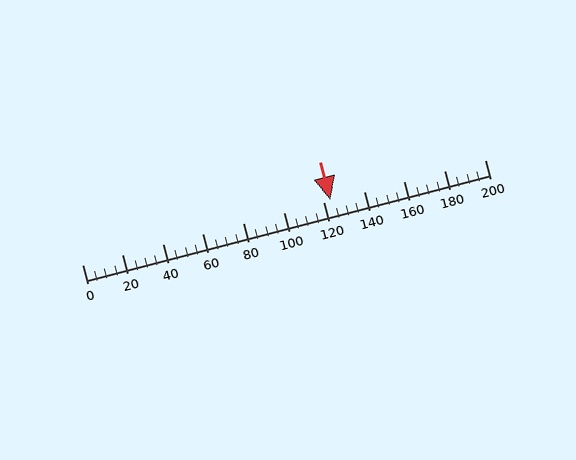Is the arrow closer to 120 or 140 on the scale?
The arrow is closer to 120.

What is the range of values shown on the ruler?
The ruler shows values from 0 to 200.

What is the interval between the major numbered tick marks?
The major tick marks are spaced 20 units apart.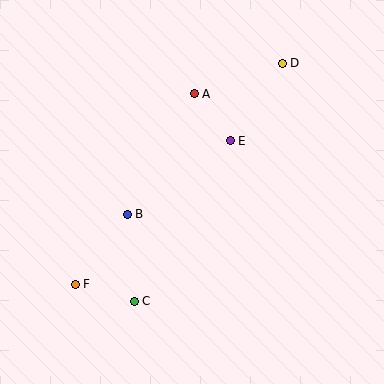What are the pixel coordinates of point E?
Point E is at (230, 141).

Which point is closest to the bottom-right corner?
Point C is closest to the bottom-right corner.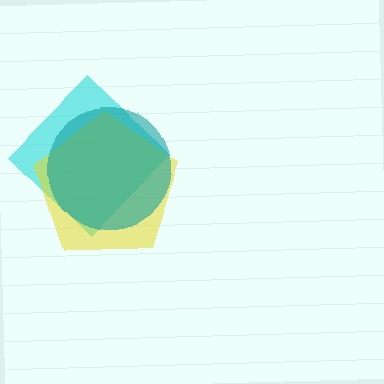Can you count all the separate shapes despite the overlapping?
Yes, there are 3 separate shapes.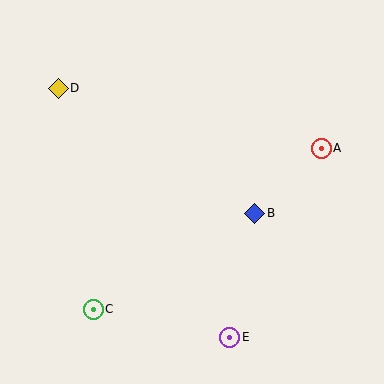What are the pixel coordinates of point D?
Point D is at (58, 88).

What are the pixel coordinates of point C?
Point C is at (93, 309).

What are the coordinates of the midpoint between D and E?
The midpoint between D and E is at (144, 213).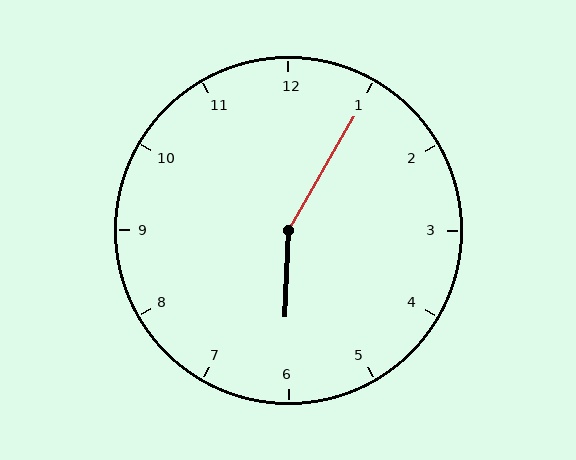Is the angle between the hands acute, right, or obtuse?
It is obtuse.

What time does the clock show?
6:05.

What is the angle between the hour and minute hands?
Approximately 152 degrees.